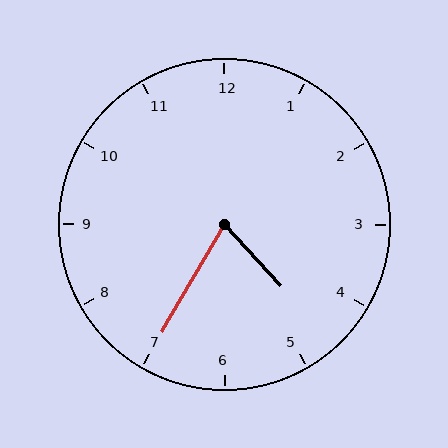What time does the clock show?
4:35.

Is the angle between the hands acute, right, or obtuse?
It is acute.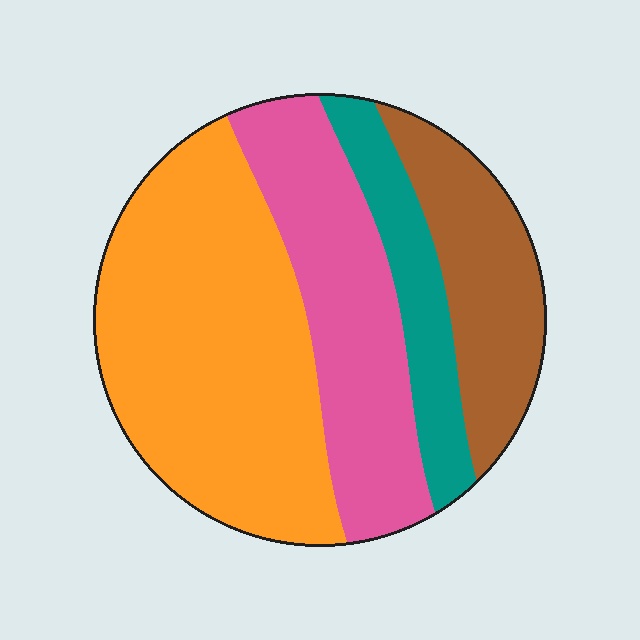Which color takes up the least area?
Teal, at roughly 15%.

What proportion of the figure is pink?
Pink covers around 25% of the figure.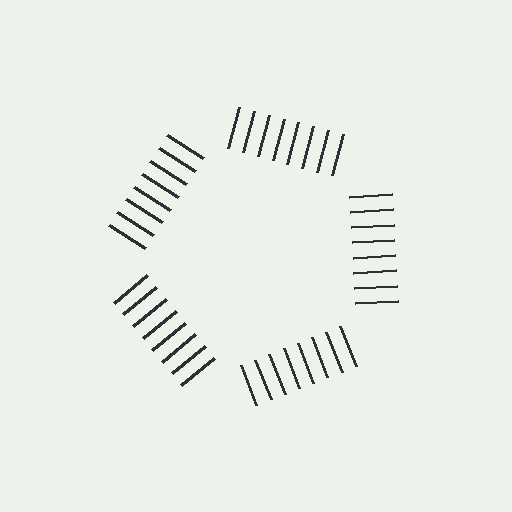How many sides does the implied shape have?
5 sides — the line-ends trace a pentagon.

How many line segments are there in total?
40 — 8 along each of the 5 edges.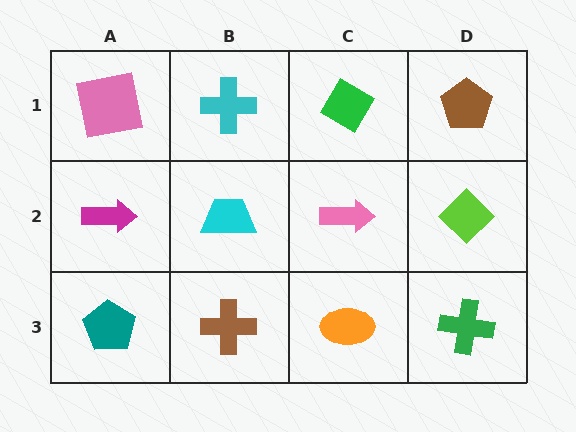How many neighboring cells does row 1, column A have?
2.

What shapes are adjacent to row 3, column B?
A cyan trapezoid (row 2, column B), a teal pentagon (row 3, column A), an orange ellipse (row 3, column C).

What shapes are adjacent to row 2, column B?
A cyan cross (row 1, column B), a brown cross (row 3, column B), a magenta arrow (row 2, column A), a pink arrow (row 2, column C).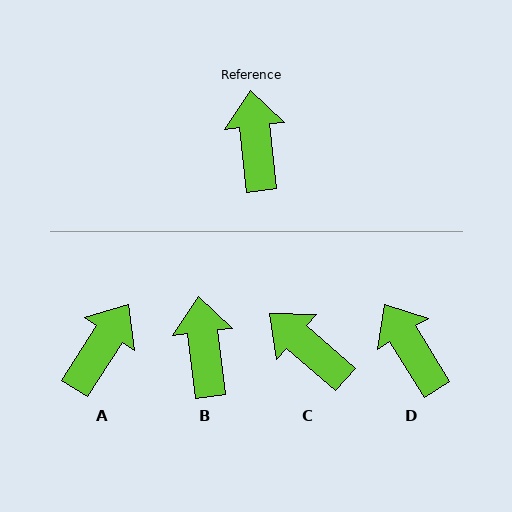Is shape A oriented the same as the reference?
No, it is off by about 39 degrees.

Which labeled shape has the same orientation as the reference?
B.